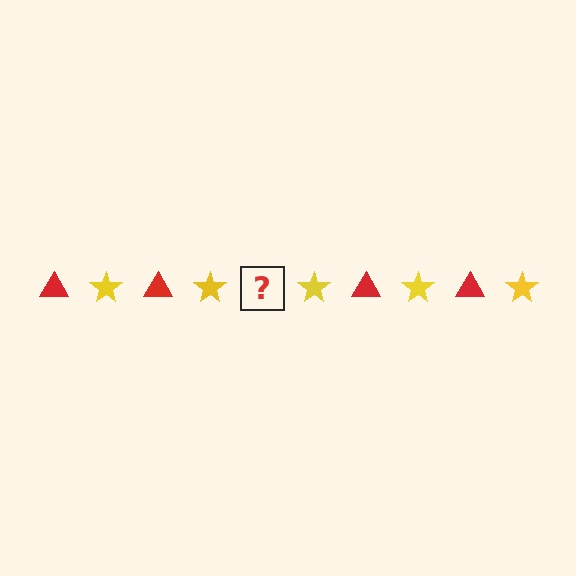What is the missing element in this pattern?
The missing element is a red triangle.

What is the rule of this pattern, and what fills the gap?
The rule is that the pattern alternates between red triangle and yellow star. The gap should be filled with a red triangle.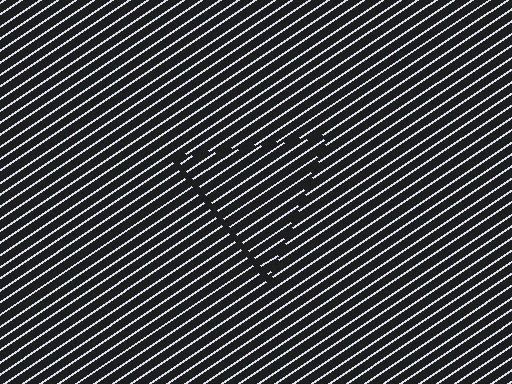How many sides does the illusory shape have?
3 sides — the line-ends trace a triangle.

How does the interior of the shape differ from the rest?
The interior of the shape contains the same grating, shifted by half a period — the contour is defined by the phase discontinuity where line-ends from the inner and outer gratings abut.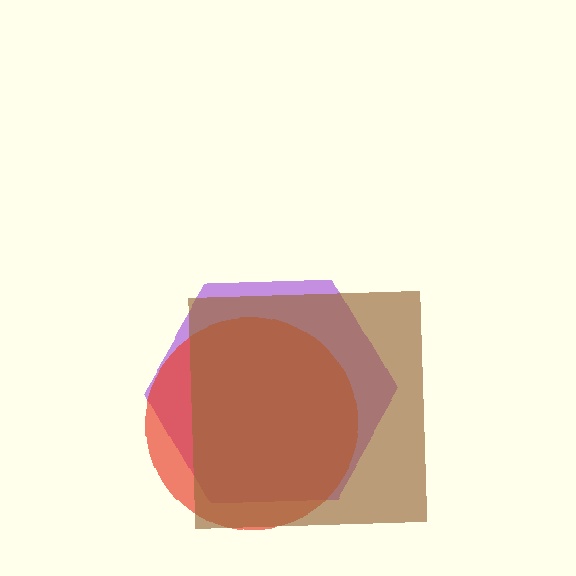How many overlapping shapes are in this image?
There are 3 overlapping shapes in the image.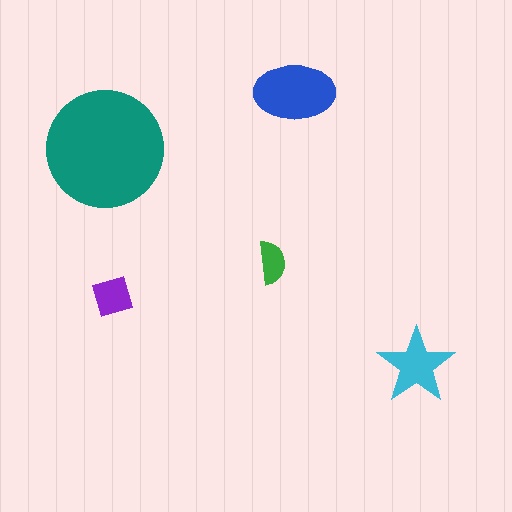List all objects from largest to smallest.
The teal circle, the blue ellipse, the cyan star, the purple diamond, the green semicircle.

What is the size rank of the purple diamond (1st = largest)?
4th.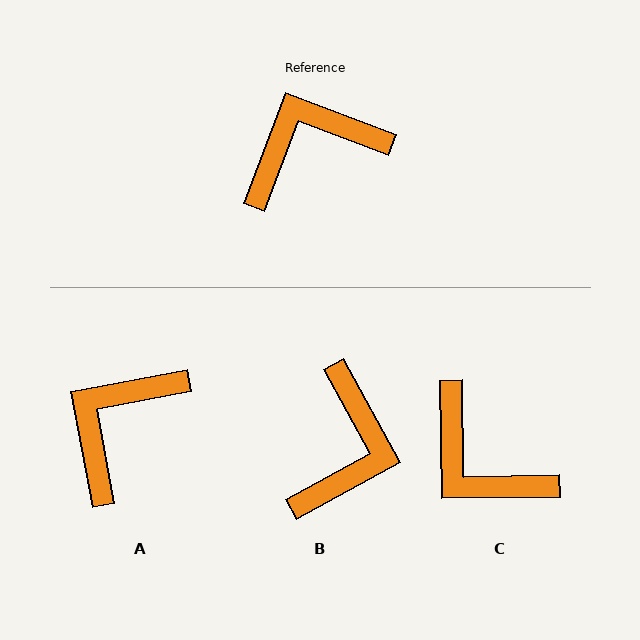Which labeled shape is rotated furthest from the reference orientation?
B, about 130 degrees away.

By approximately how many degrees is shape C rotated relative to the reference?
Approximately 112 degrees counter-clockwise.